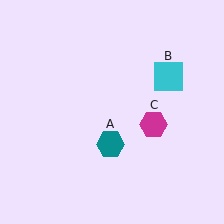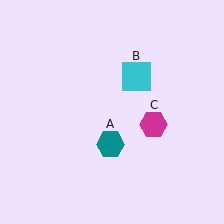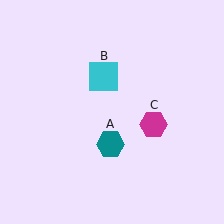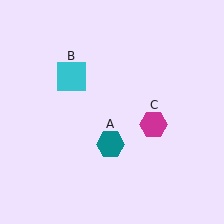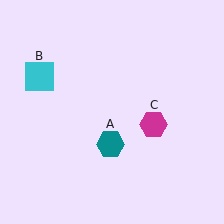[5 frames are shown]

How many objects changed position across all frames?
1 object changed position: cyan square (object B).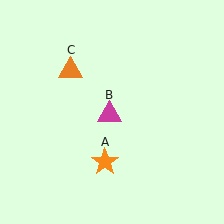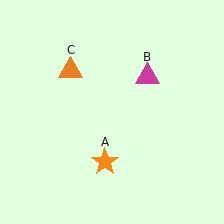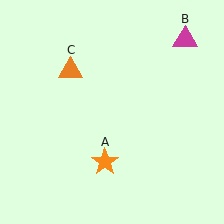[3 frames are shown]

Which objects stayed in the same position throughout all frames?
Orange star (object A) and orange triangle (object C) remained stationary.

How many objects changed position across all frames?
1 object changed position: magenta triangle (object B).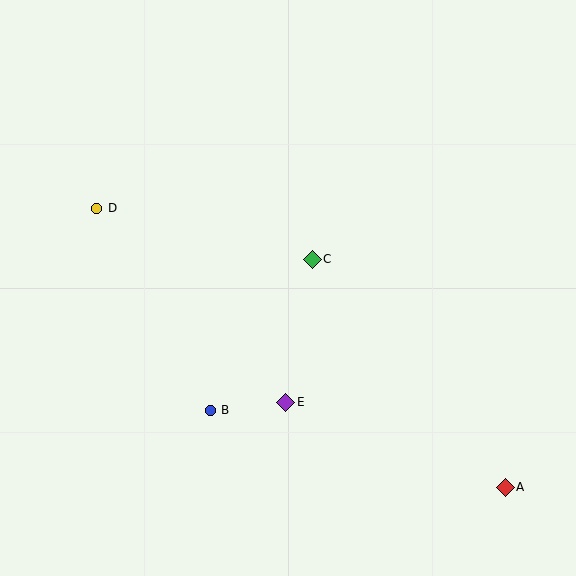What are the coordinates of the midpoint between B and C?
The midpoint between B and C is at (261, 335).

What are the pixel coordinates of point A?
Point A is at (505, 487).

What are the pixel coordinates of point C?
Point C is at (312, 259).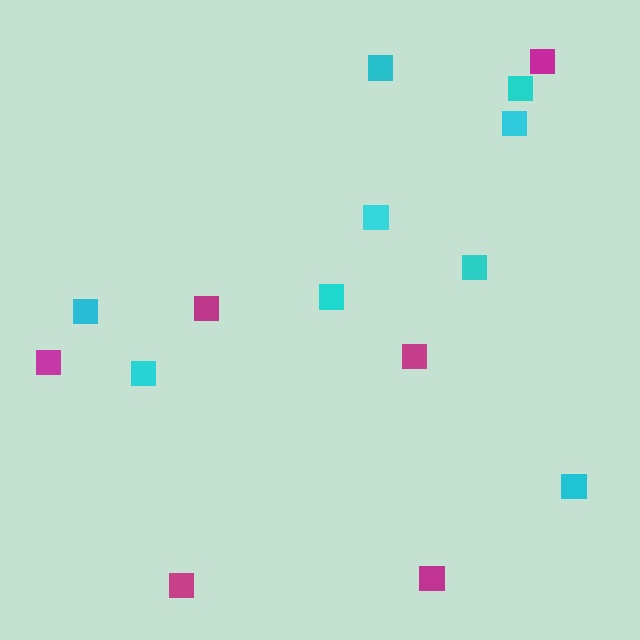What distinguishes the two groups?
There are 2 groups: one group of cyan squares (9) and one group of magenta squares (6).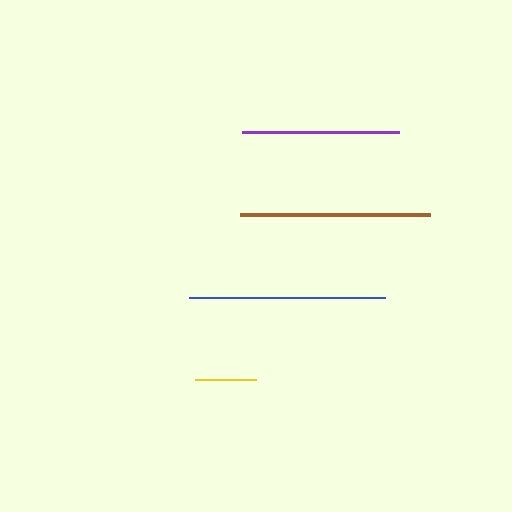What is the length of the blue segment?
The blue segment is approximately 196 pixels long.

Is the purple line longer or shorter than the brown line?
The brown line is longer than the purple line.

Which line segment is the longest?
The blue line is the longest at approximately 196 pixels.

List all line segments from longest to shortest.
From longest to shortest: blue, brown, purple, yellow.